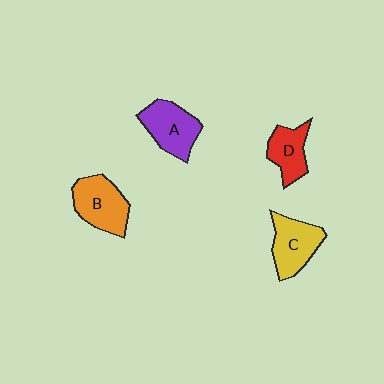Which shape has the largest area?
Shape B (orange).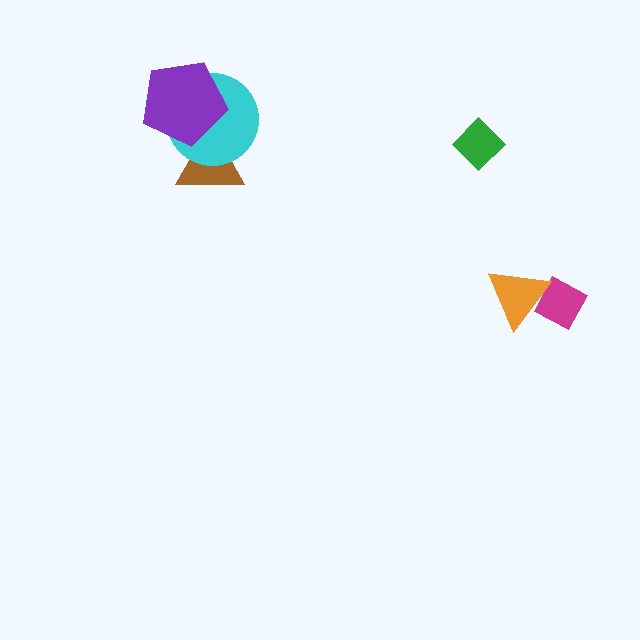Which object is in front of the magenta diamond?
The orange triangle is in front of the magenta diamond.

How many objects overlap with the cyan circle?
2 objects overlap with the cyan circle.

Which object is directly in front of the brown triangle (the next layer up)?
The cyan circle is directly in front of the brown triangle.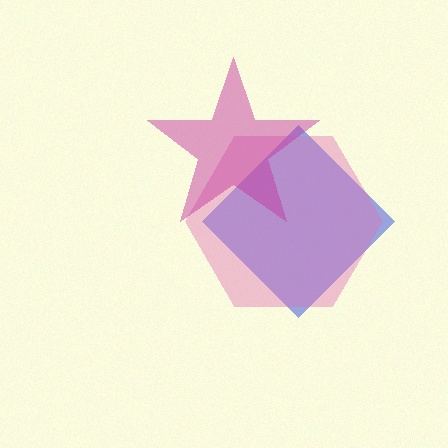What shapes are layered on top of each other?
The layered shapes are: a blue diamond, a pink hexagon, a magenta star.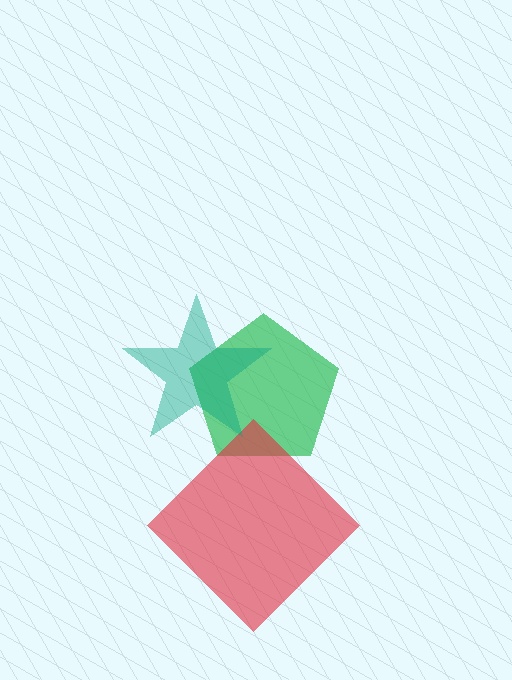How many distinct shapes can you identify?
There are 3 distinct shapes: a green pentagon, a red diamond, a teal star.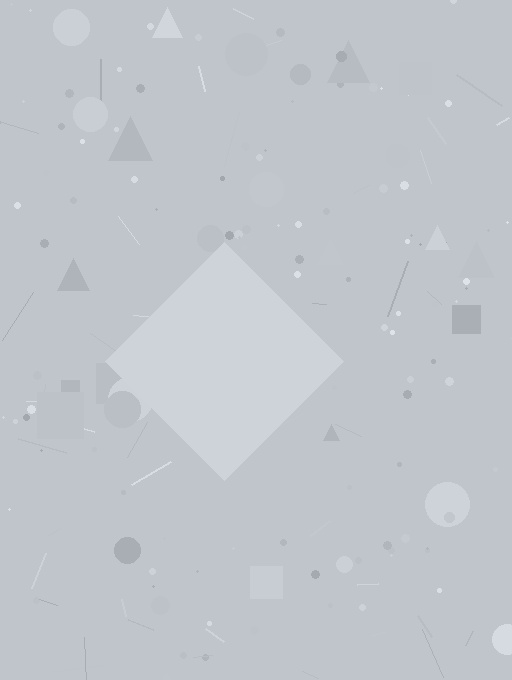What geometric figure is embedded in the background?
A diamond is embedded in the background.